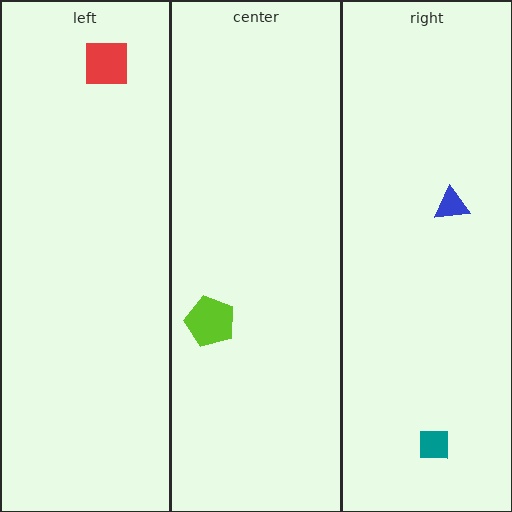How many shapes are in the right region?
2.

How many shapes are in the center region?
1.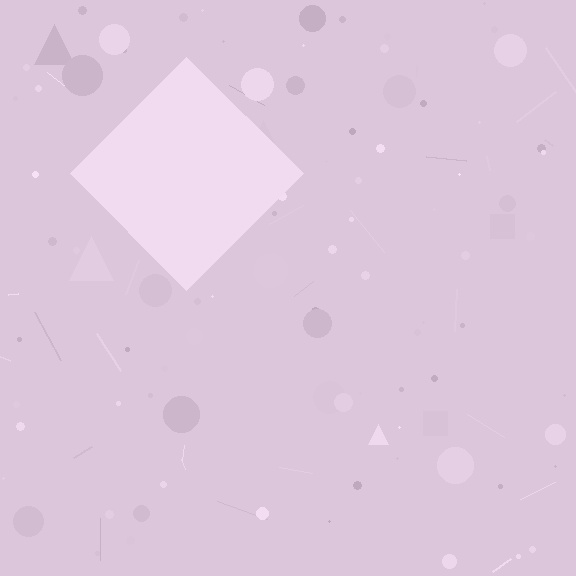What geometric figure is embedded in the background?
A diamond is embedded in the background.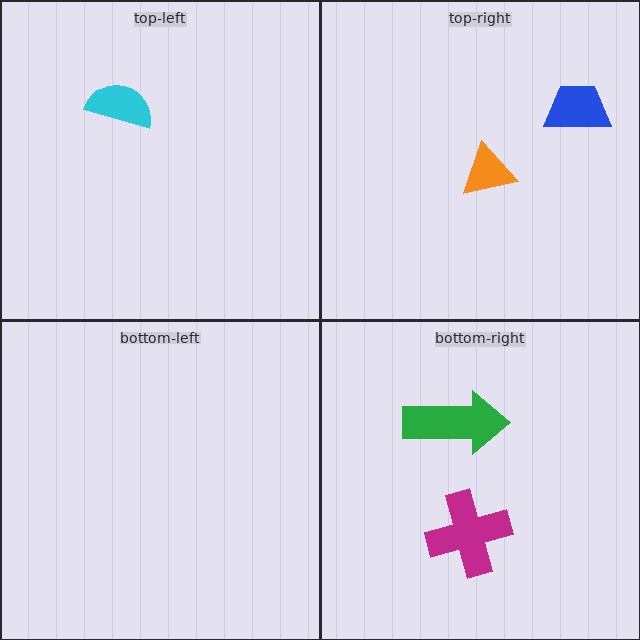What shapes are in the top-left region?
The cyan semicircle.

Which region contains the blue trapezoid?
The top-right region.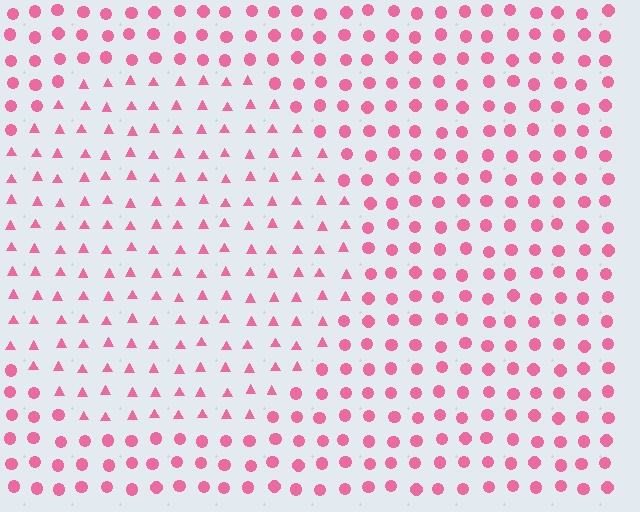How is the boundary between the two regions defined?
The boundary is defined by a change in element shape: triangles inside vs. circles outside. All elements share the same color and spacing.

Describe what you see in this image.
The image is filled with small pink elements arranged in a uniform grid. A circle-shaped region contains triangles, while the surrounding area contains circles. The boundary is defined purely by the change in element shape.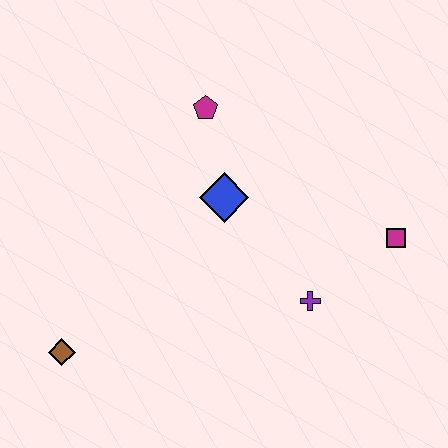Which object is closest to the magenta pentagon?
The blue diamond is closest to the magenta pentagon.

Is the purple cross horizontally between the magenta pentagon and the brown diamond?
No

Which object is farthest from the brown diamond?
The magenta square is farthest from the brown diamond.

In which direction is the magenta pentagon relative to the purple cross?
The magenta pentagon is above the purple cross.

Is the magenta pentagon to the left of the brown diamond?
No